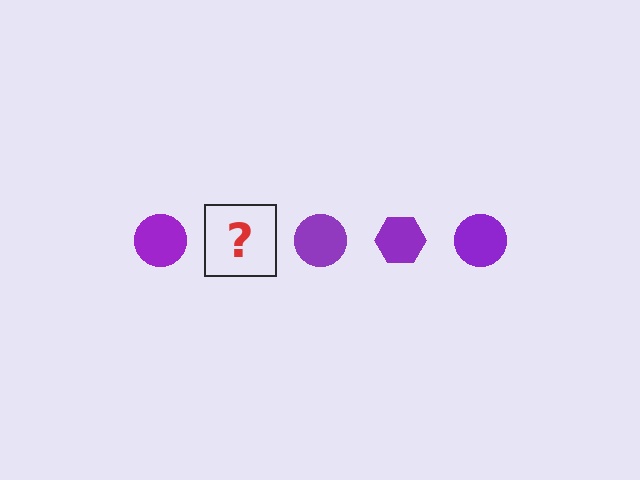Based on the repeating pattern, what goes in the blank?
The blank should be a purple hexagon.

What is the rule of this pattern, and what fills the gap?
The rule is that the pattern cycles through circle, hexagon shapes in purple. The gap should be filled with a purple hexagon.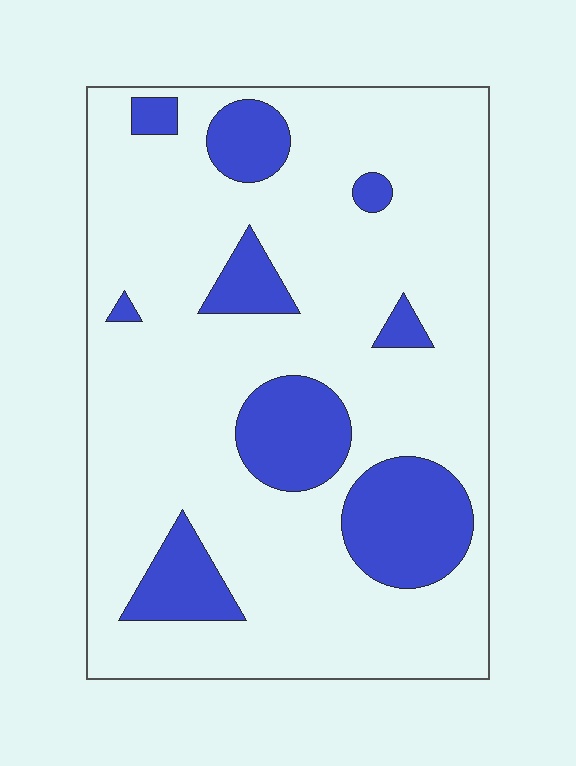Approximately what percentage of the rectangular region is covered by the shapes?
Approximately 20%.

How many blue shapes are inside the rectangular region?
9.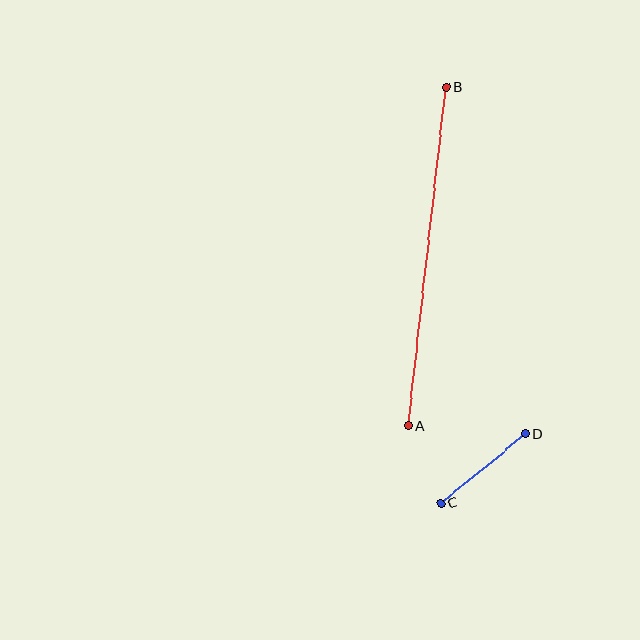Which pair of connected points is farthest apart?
Points A and B are farthest apart.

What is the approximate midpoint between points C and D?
The midpoint is at approximately (483, 468) pixels.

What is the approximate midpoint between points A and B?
The midpoint is at approximately (427, 257) pixels.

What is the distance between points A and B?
The distance is approximately 341 pixels.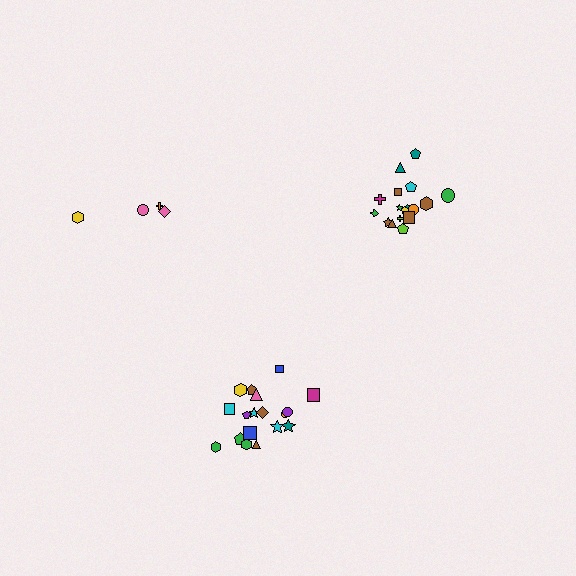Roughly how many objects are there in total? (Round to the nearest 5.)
Roughly 40 objects in total.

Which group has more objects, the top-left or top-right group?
The top-right group.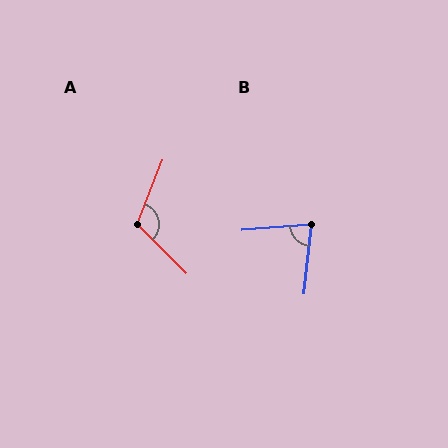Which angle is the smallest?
B, at approximately 79 degrees.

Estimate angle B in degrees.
Approximately 79 degrees.